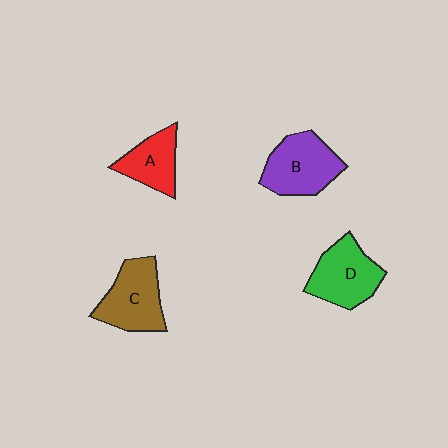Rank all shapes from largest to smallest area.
From largest to smallest: B (purple), C (brown), D (green), A (red).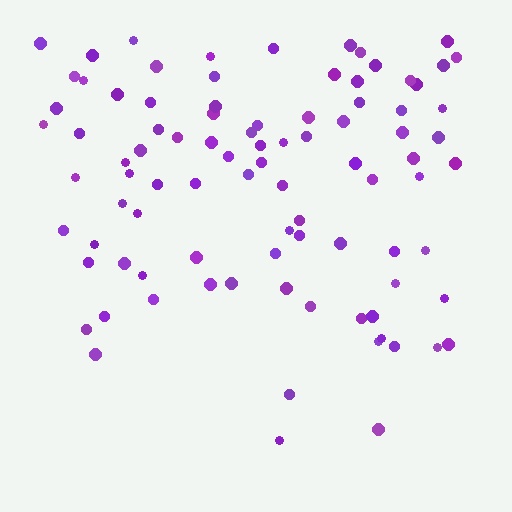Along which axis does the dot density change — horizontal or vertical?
Vertical.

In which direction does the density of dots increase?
From bottom to top, with the top side densest.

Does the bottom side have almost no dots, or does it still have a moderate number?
Still a moderate number, just noticeably fewer than the top.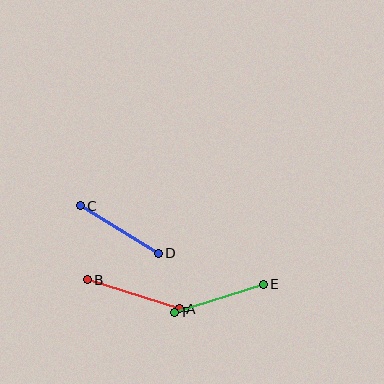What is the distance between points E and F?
The distance is approximately 93 pixels.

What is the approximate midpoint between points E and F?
The midpoint is at approximately (219, 298) pixels.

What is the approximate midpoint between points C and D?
The midpoint is at approximately (119, 230) pixels.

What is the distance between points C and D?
The distance is approximately 91 pixels.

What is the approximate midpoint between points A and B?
The midpoint is at approximately (133, 294) pixels.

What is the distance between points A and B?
The distance is approximately 97 pixels.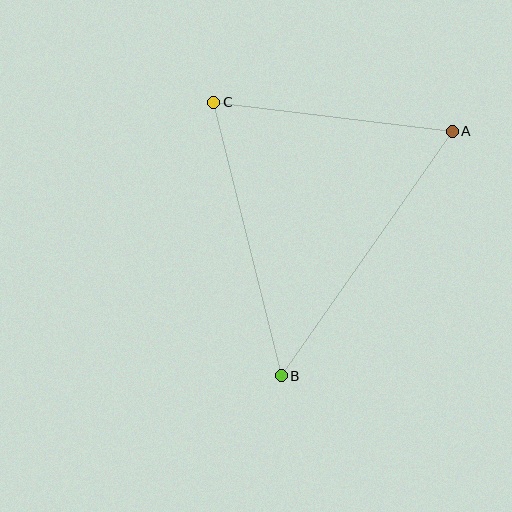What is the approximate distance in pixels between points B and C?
The distance between B and C is approximately 282 pixels.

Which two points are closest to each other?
Points A and C are closest to each other.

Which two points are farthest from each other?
Points A and B are farthest from each other.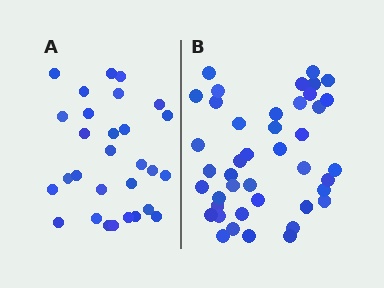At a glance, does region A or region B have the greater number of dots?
Region B (the right region) has more dots.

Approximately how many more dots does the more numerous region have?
Region B has approximately 15 more dots than region A.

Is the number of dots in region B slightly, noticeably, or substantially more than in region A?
Region B has noticeably more, but not dramatically so. The ratio is roughly 1.4 to 1.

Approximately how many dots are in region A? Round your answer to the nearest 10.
About 30 dots. (The exact count is 29, which rounds to 30.)